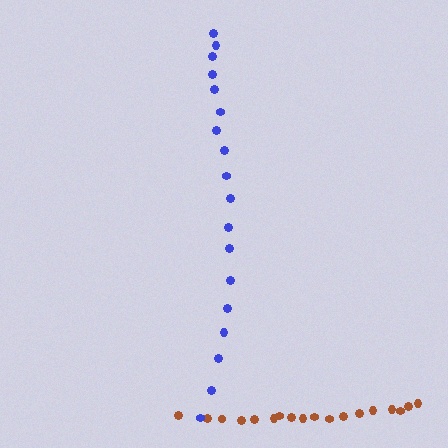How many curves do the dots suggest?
There are 2 distinct paths.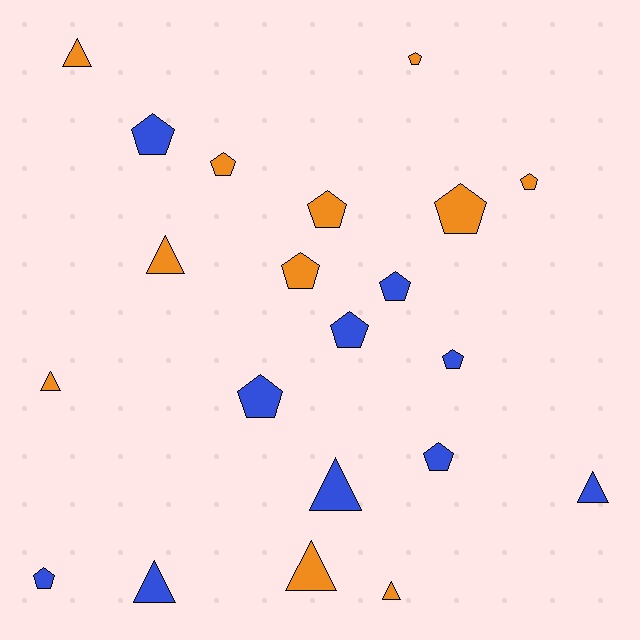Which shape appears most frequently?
Pentagon, with 13 objects.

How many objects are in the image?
There are 21 objects.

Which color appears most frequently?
Orange, with 11 objects.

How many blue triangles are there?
There are 3 blue triangles.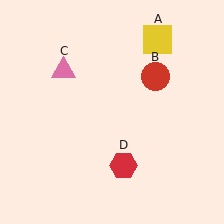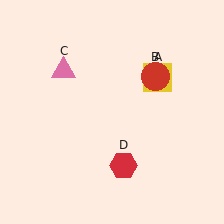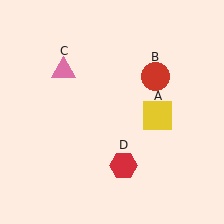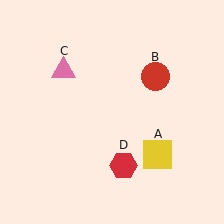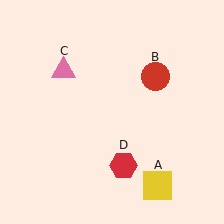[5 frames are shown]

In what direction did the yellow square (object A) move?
The yellow square (object A) moved down.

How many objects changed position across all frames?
1 object changed position: yellow square (object A).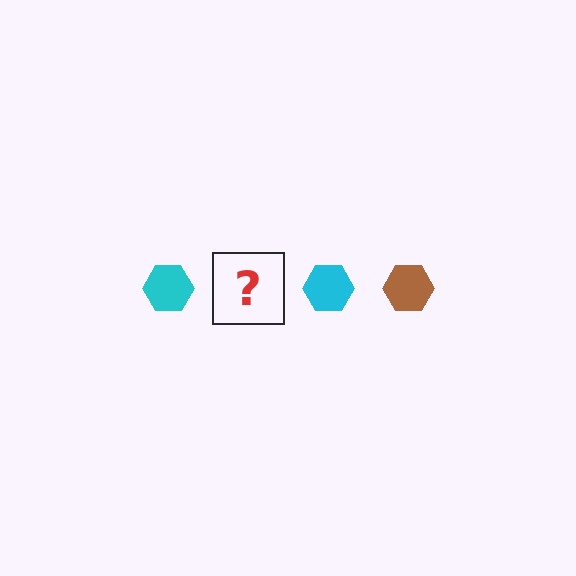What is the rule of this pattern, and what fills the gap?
The rule is that the pattern cycles through cyan, brown hexagons. The gap should be filled with a brown hexagon.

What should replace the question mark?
The question mark should be replaced with a brown hexagon.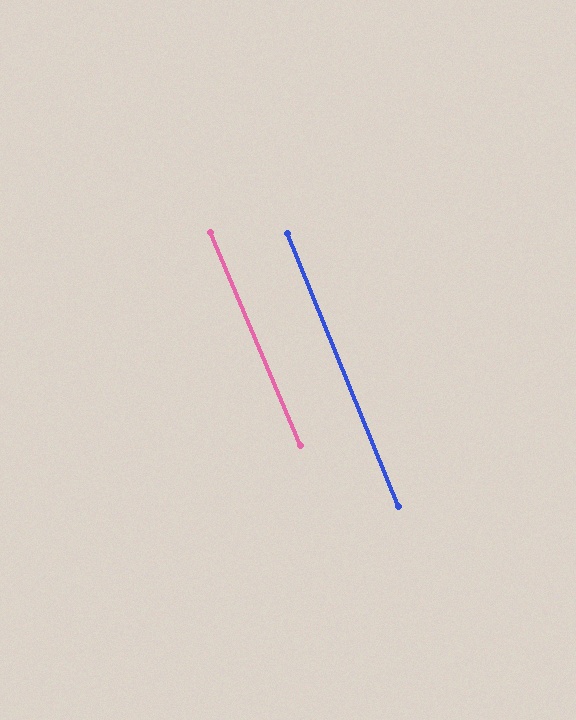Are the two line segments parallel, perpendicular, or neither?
Parallel — their directions differ by only 0.8°.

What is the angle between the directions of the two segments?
Approximately 1 degree.